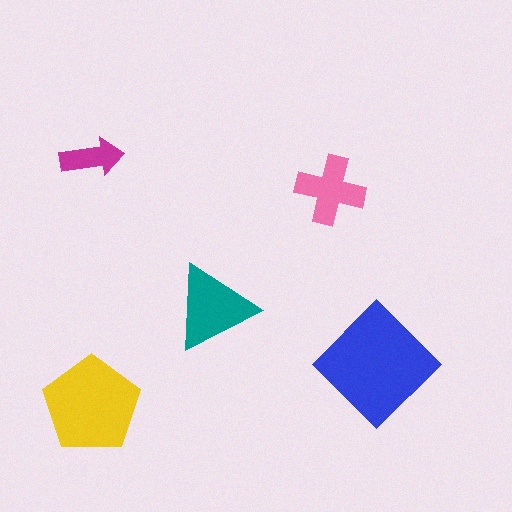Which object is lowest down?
The yellow pentagon is bottommost.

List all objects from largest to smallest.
The blue diamond, the yellow pentagon, the teal triangle, the pink cross, the magenta arrow.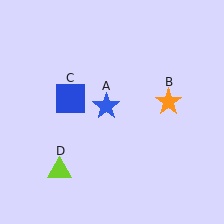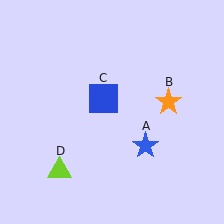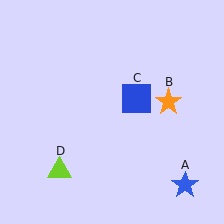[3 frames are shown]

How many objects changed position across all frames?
2 objects changed position: blue star (object A), blue square (object C).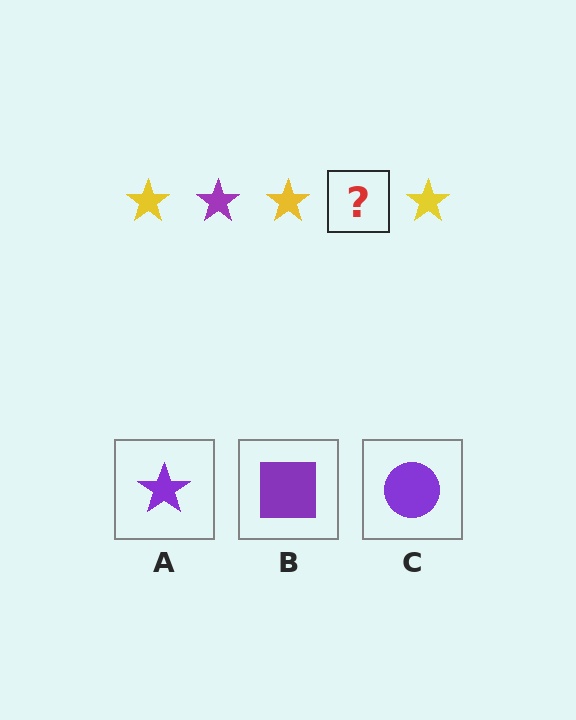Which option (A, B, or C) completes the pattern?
A.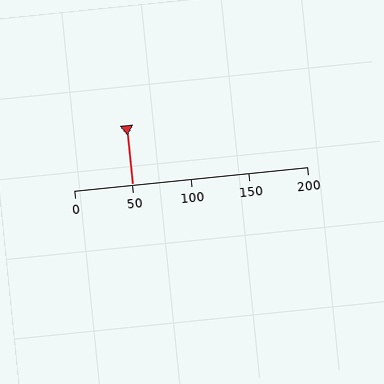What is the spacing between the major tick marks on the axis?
The major ticks are spaced 50 apart.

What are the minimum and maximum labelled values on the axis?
The axis runs from 0 to 200.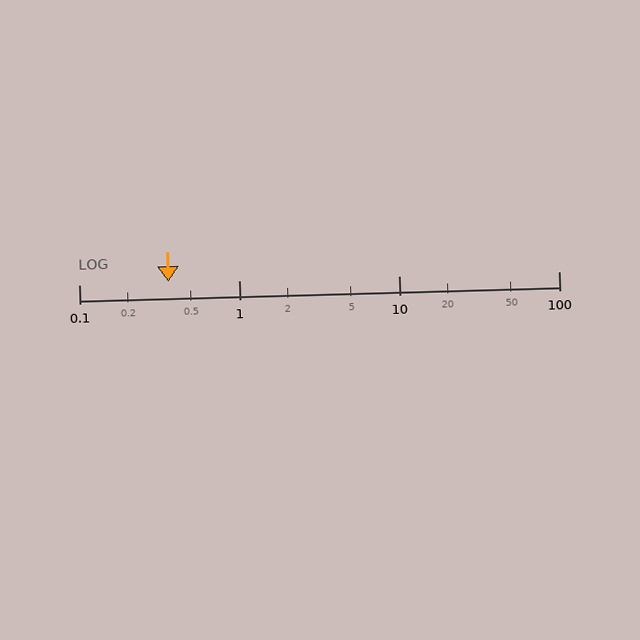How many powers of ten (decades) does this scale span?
The scale spans 3 decades, from 0.1 to 100.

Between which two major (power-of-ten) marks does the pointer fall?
The pointer is between 0.1 and 1.